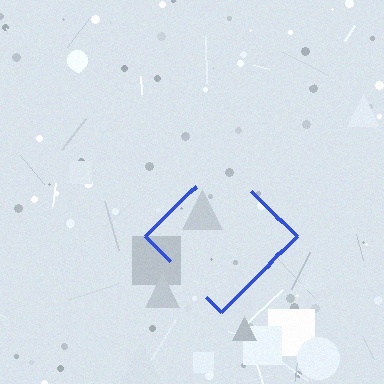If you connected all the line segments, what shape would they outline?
They would outline a diamond.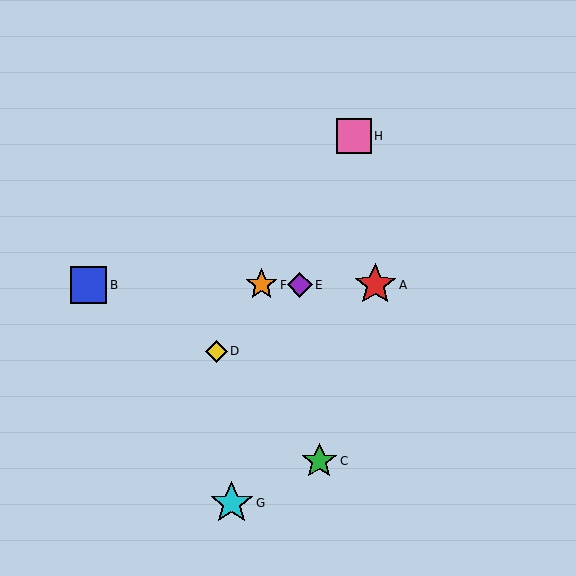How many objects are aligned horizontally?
4 objects (A, B, E, F) are aligned horizontally.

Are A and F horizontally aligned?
Yes, both are at y≈285.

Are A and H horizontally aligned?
No, A is at y≈285 and H is at y≈136.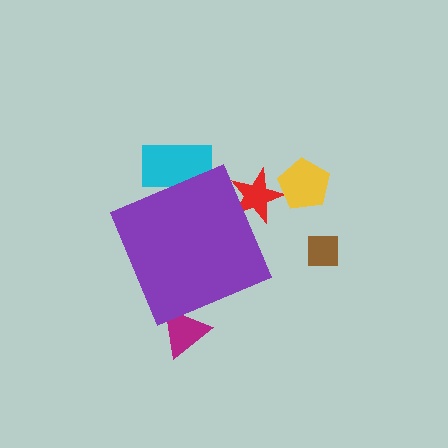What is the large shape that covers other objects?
A purple diamond.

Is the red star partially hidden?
Yes, the red star is partially hidden behind the purple diamond.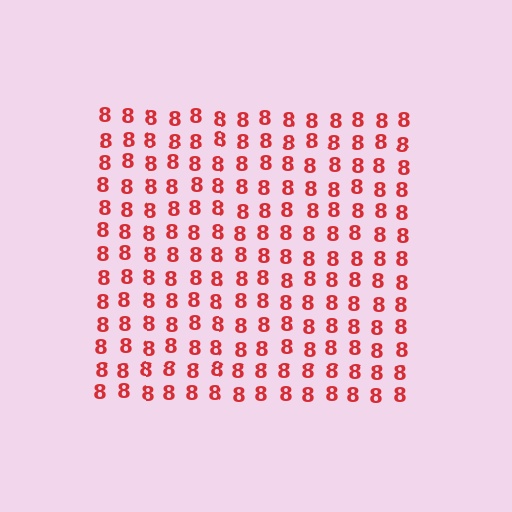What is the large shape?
The large shape is a square.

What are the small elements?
The small elements are digit 8's.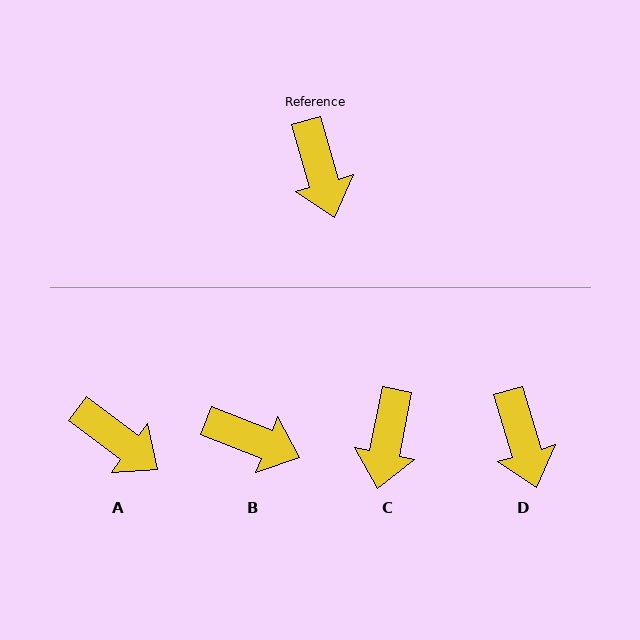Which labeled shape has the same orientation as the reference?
D.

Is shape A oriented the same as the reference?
No, it is off by about 36 degrees.